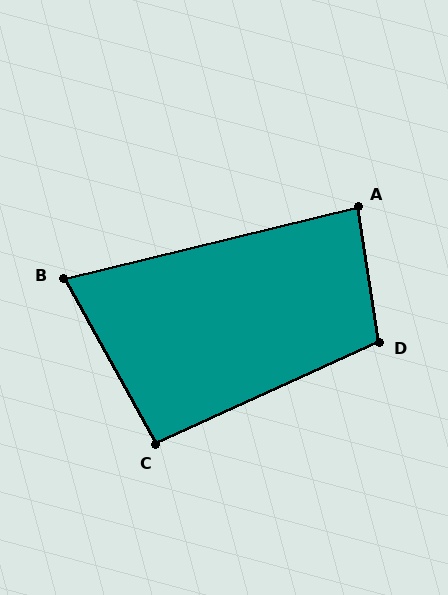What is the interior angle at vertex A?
Approximately 85 degrees (approximately right).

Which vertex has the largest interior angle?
D, at approximately 105 degrees.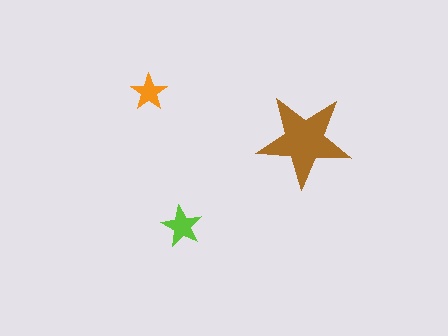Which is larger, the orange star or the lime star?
The lime one.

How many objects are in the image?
There are 3 objects in the image.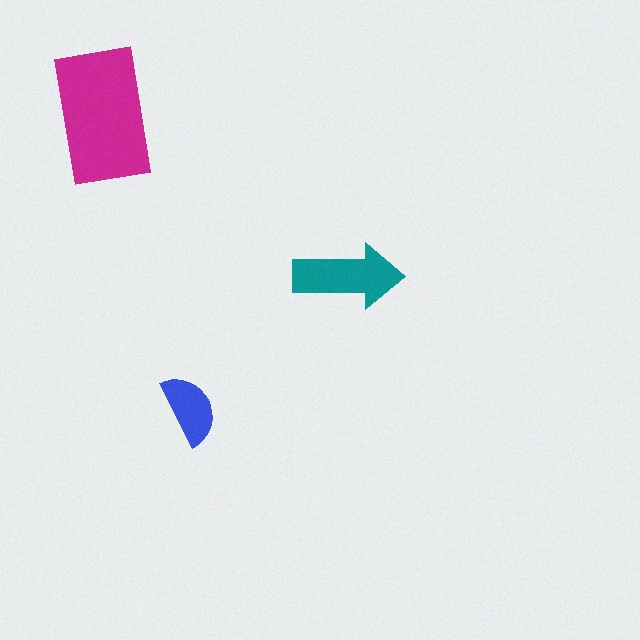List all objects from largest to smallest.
The magenta rectangle, the teal arrow, the blue semicircle.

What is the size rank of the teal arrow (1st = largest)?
2nd.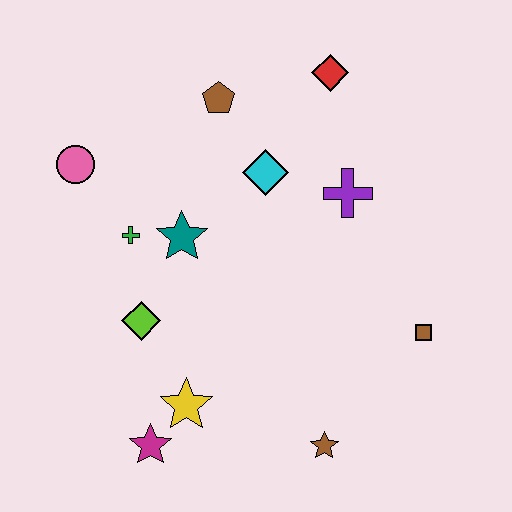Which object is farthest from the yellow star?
The red diamond is farthest from the yellow star.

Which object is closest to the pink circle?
The green cross is closest to the pink circle.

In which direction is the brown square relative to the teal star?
The brown square is to the right of the teal star.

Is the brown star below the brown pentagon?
Yes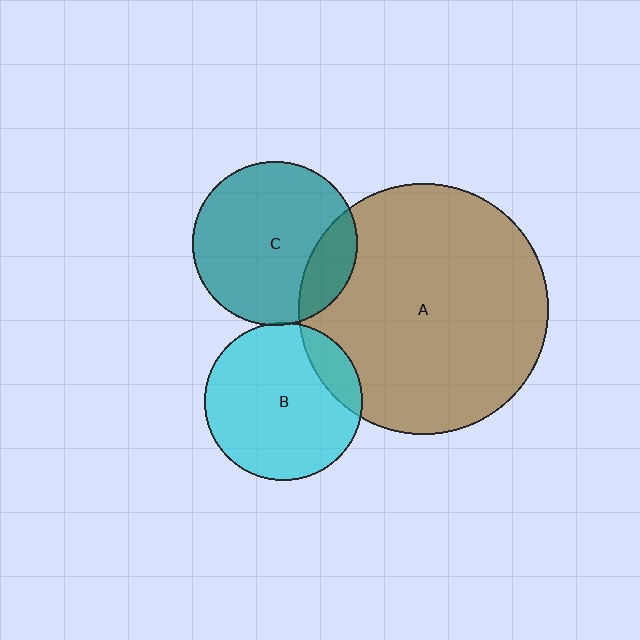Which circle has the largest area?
Circle A (brown).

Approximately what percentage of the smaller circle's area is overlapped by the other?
Approximately 20%.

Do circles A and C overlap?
Yes.